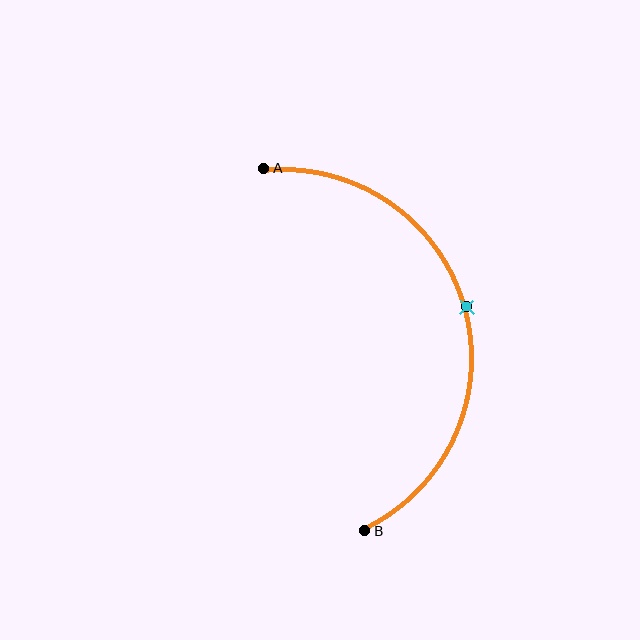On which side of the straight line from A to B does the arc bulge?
The arc bulges to the right of the straight line connecting A and B.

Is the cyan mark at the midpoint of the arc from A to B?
Yes. The cyan mark lies on the arc at equal arc-length from both A and B — it is the arc midpoint.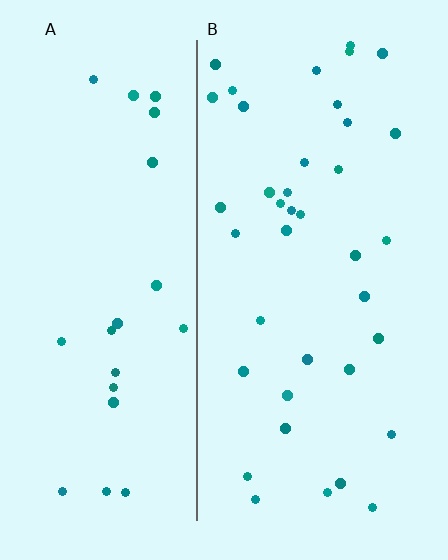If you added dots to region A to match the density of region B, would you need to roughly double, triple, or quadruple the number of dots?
Approximately double.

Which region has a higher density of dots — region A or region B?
B (the right).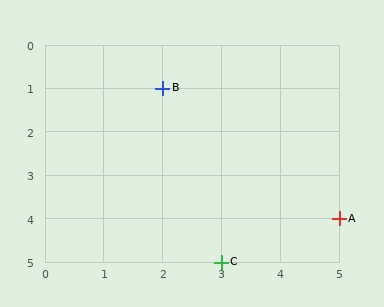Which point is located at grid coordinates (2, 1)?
Point B is at (2, 1).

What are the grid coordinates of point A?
Point A is at grid coordinates (5, 4).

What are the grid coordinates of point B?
Point B is at grid coordinates (2, 1).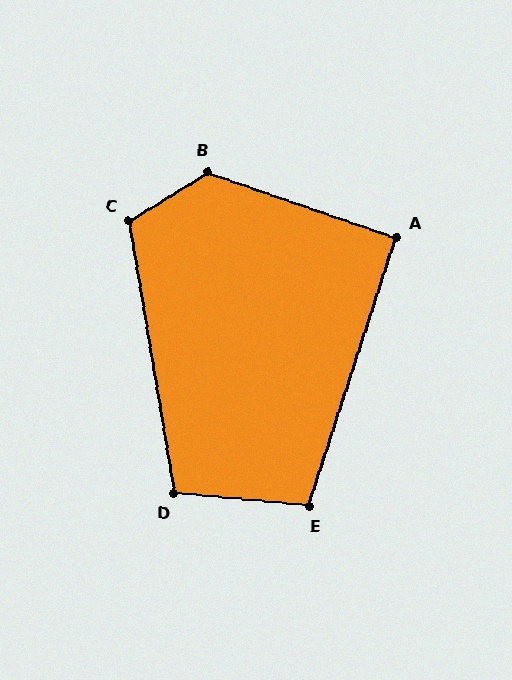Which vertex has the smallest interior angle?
A, at approximately 91 degrees.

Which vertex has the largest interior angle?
B, at approximately 129 degrees.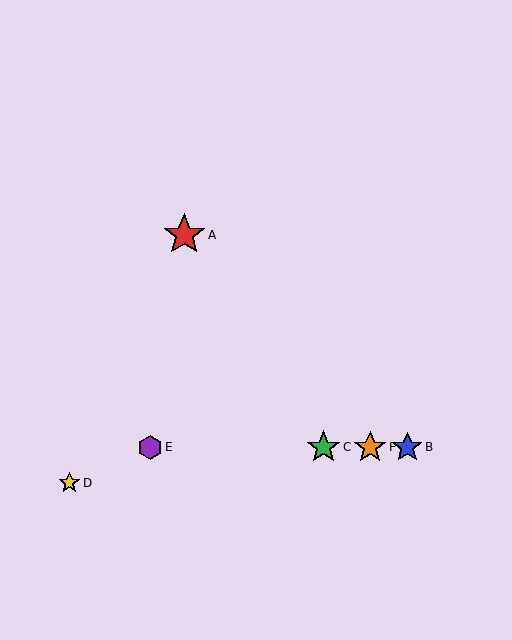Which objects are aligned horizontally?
Objects B, C, E, F are aligned horizontally.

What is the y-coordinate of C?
Object C is at y≈447.